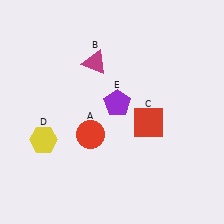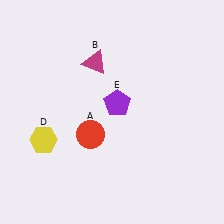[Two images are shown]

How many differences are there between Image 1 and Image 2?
There is 1 difference between the two images.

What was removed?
The red square (C) was removed in Image 2.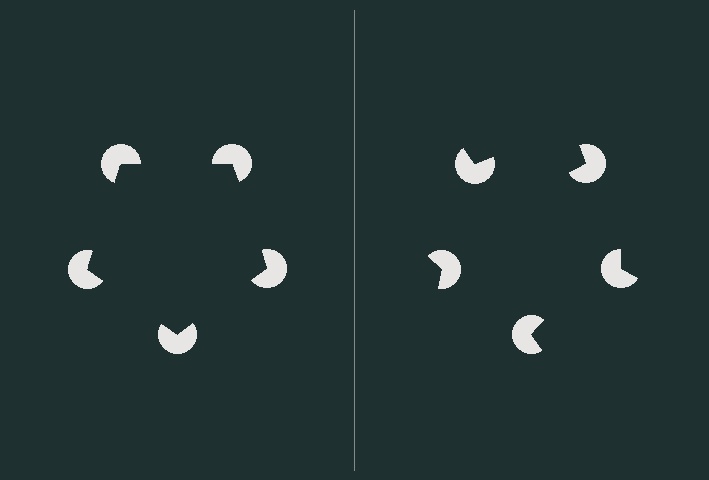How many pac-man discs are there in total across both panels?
10 — 5 on each side.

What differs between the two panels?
The pac-man discs are positioned identically on both sides; only the wedge orientations differ. On the left they align to a pentagon; on the right they are misaligned.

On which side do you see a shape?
An illusory pentagon appears on the left side. On the right side the wedge cuts are rotated, so no coherent shape forms.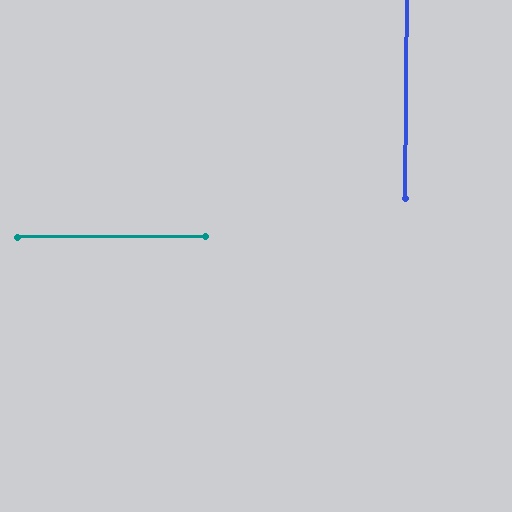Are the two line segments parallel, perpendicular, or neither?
Perpendicular — they meet at approximately 90°.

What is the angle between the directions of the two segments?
Approximately 90 degrees.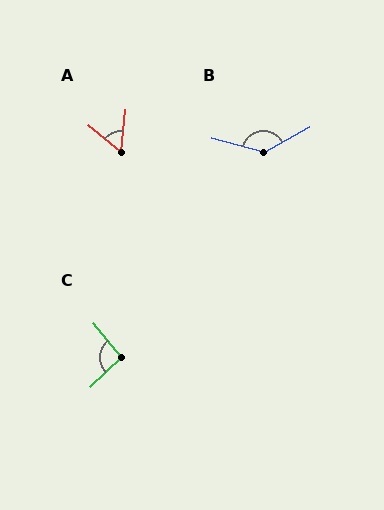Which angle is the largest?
B, at approximately 135 degrees.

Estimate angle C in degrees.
Approximately 94 degrees.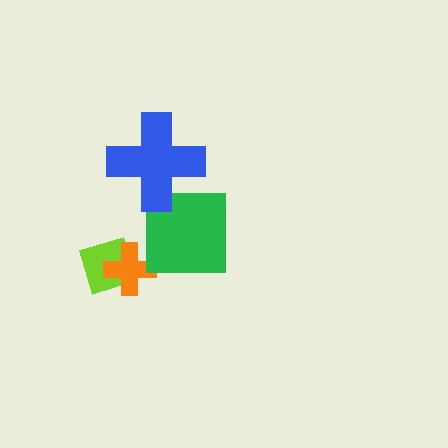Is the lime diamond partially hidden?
Yes, it is partially covered by another shape.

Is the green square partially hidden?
Yes, it is partially covered by another shape.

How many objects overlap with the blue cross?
1 object overlaps with the blue cross.